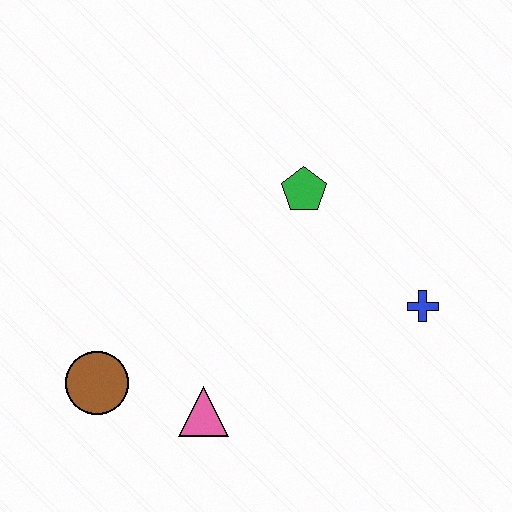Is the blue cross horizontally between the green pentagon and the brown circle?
No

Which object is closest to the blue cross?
The green pentagon is closest to the blue cross.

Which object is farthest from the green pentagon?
The brown circle is farthest from the green pentagon.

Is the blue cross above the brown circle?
Yes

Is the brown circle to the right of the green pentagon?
No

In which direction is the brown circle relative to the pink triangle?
The brown circle is to the left of the pink triangle.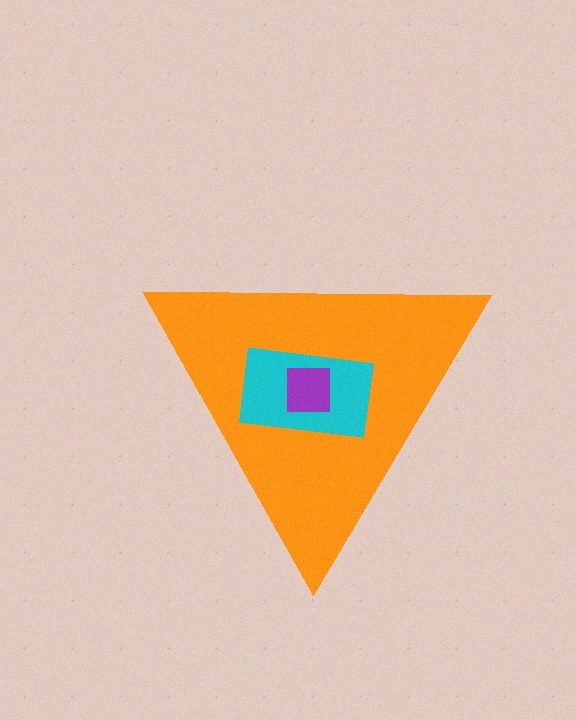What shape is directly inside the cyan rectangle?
The purple square.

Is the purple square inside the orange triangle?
Yes.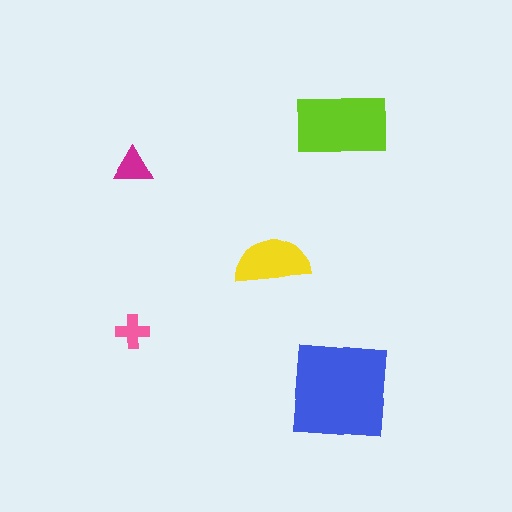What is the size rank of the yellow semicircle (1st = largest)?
3rd.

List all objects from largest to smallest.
The blue square, the lime rectangle, the yellow semicircle, the magenta triangle, the pink cross.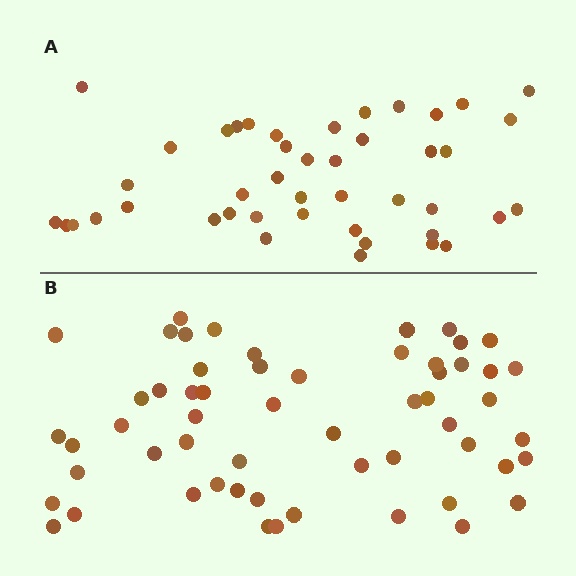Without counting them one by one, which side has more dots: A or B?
Region B (the bottom region) has more dots.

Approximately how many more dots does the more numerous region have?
Region B has approximately 15 more dots than region A.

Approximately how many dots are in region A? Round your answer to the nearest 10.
About 40 dots. (The exact count is 44, which rounds to 40.)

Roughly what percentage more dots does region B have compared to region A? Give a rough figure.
About 30% more.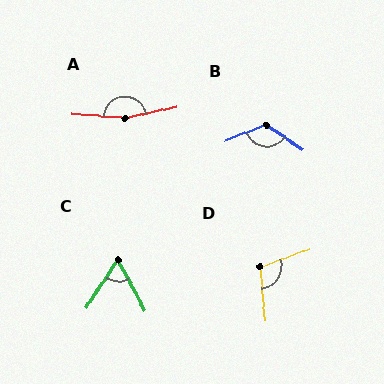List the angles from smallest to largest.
C (62°), D (104°), B (124°), A (164°).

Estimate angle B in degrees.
Approximately 124 degrees.